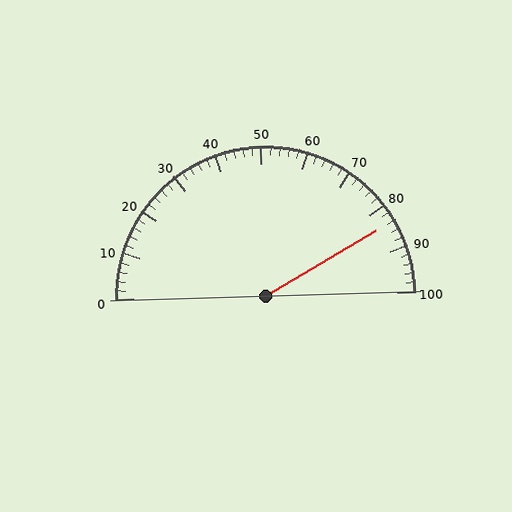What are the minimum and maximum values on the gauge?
The gauge ranges from 0 to 100.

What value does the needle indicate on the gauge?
The needle indicates approximately 84.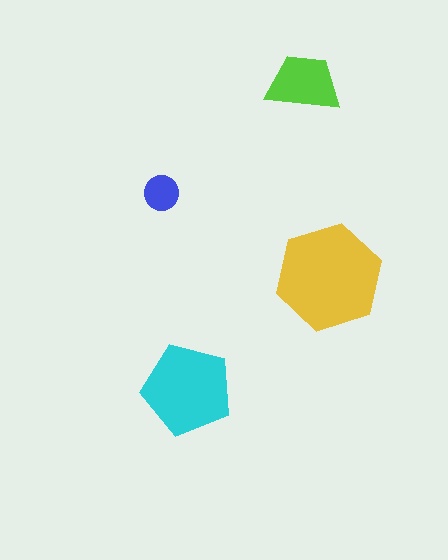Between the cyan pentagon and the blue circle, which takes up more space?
The cyan pentagon.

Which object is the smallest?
The blue circle.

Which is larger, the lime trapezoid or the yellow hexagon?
The yellow hexagon.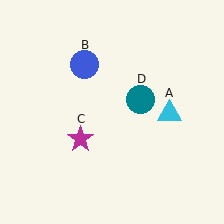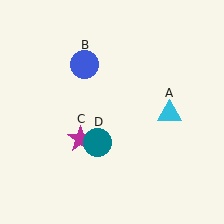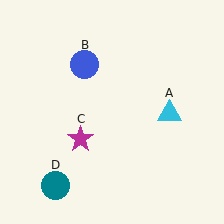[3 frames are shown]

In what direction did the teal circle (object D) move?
The teal circle (object D) moved down and to the left.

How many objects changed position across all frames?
1 object changed position: teal circle (object D).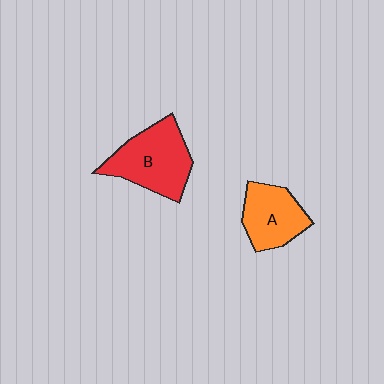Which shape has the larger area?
Shape B (red).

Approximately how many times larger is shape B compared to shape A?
Approximately 1.3 times.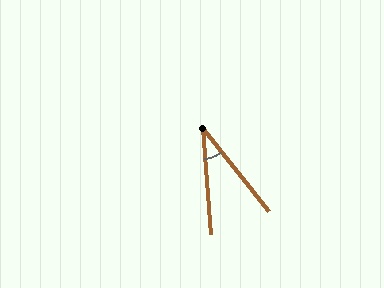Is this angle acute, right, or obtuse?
It is acute.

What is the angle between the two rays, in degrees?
Approximately 34 degrees.